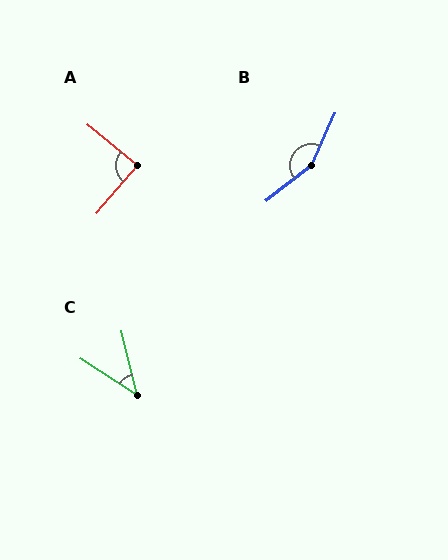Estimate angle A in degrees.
Approximately 89 degrees.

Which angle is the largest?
B, at approximately 152 degrees.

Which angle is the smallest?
C, at approximately 44 degrees.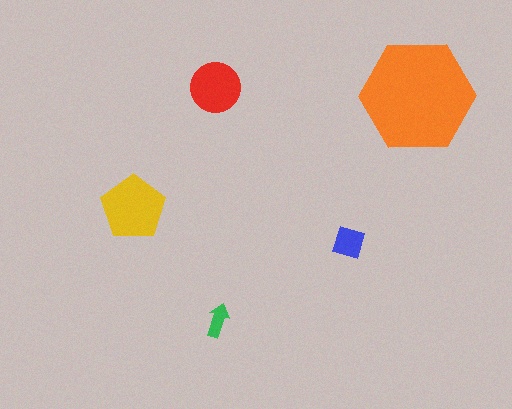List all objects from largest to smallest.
The orange hexagon, the yellow pentagon, the red circle, the blue square, the green arrow.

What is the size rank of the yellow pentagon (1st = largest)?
2nd.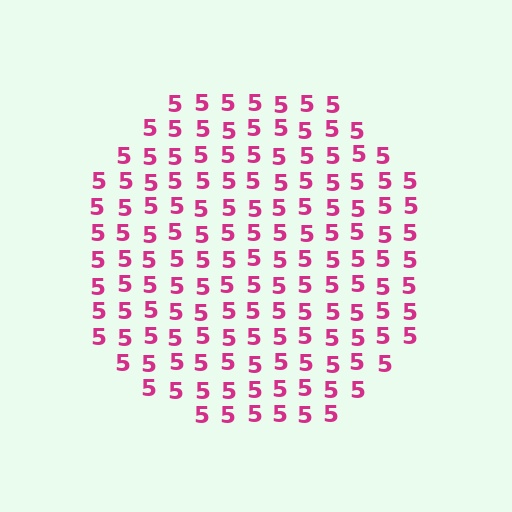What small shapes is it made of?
It is made of small digit 5's.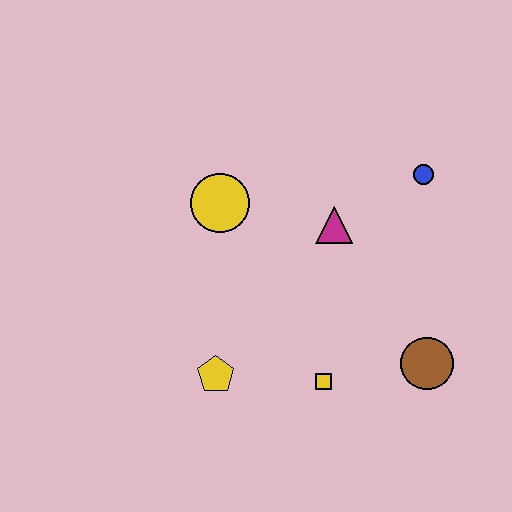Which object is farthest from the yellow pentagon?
The blue circle is farthest from the yellow pentagon.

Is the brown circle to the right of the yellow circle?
Yes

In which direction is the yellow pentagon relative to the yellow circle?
The yellow pentagon is below the yellow circle.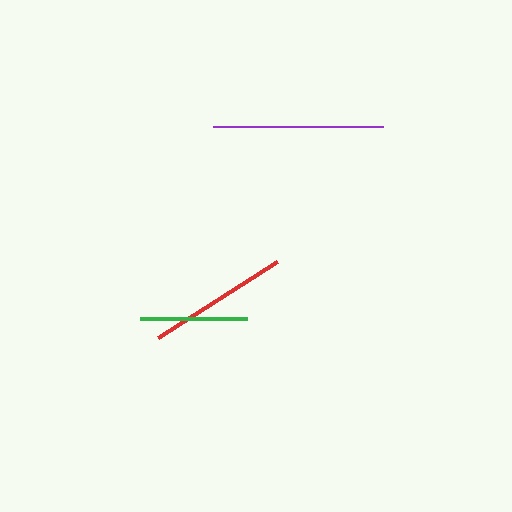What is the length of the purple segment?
The purple segment is approximately 170 pixels long.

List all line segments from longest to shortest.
From longest to shortest: purple, red, green.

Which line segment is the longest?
The purple line is the longest at approximately 170 pixels.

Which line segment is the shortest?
The green line is the shortest at approximately 107 pixels.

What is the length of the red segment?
The red segment is approximately 141 pixels long.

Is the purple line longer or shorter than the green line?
The purple line is longer than the green line.